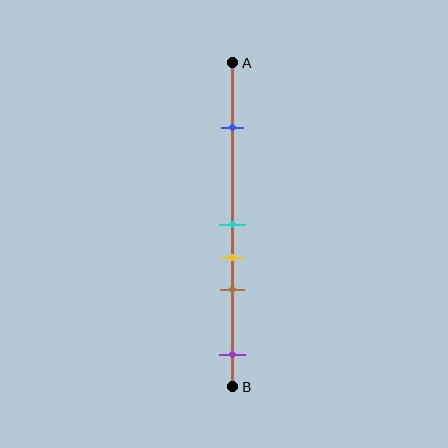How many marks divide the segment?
There are 5 marks dividing the segment.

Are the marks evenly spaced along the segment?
No, the marks are not evenly spaced.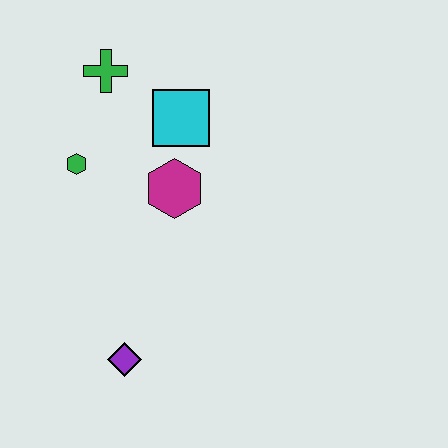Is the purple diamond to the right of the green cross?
Yes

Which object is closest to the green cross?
The cyan square is closest to the green cross.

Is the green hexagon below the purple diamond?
No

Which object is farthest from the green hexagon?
The purple diamond is farthest from the green hexagon.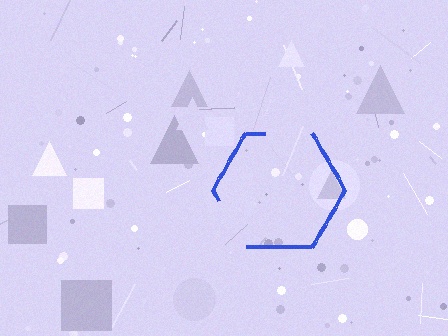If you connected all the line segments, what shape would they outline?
They would outline a hexagon.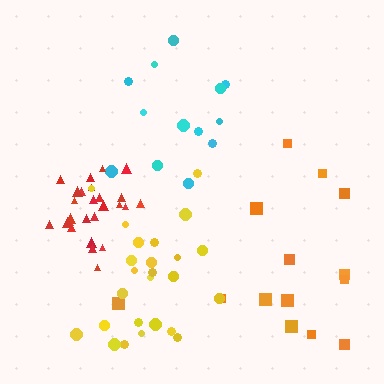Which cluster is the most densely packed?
Red.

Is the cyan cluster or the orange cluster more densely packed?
Cyan.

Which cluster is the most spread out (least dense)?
Orange.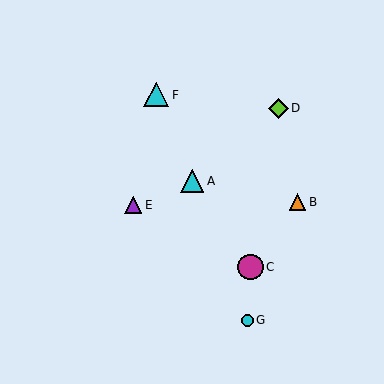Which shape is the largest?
The magenta circle (labeled C) is the largest.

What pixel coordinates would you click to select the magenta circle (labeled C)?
Click at (250, 267) to select the magenta circle C.